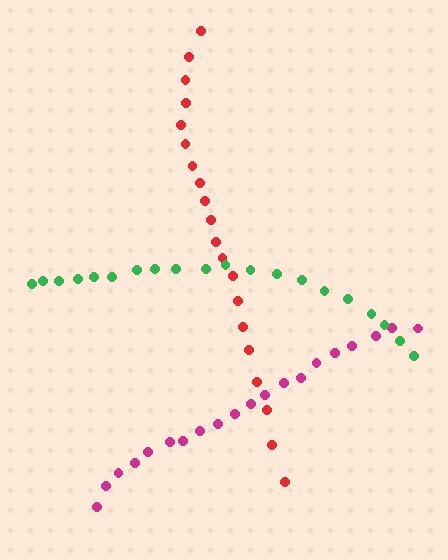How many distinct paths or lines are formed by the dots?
There are 3 distinct paths.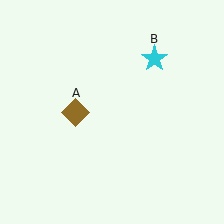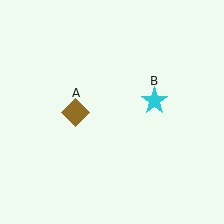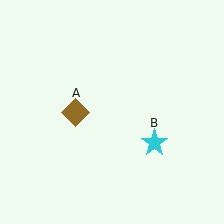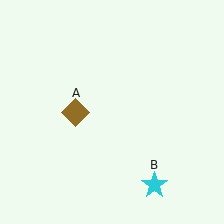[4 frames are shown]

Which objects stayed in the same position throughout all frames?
Brown diamond (object A) remained stationary.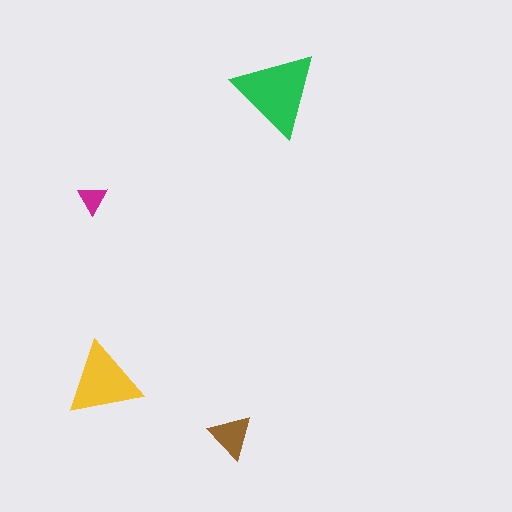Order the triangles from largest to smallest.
the green one, the yellow one, the brown one, the magenta one.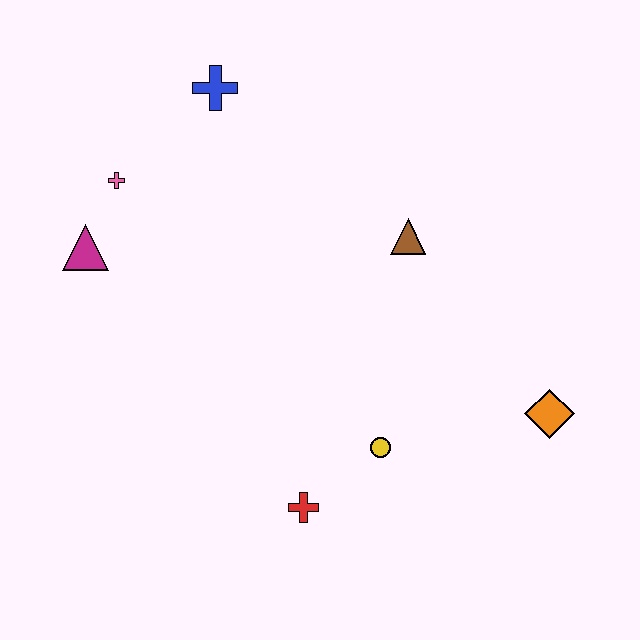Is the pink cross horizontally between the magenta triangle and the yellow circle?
Yes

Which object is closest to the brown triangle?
The yellow circle is closest to the brown triangle.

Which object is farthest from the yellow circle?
The blue cross is farthest from the yellow circle.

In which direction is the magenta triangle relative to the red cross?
The magenta triangle is above the red cross.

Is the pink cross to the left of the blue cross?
Yes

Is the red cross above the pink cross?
No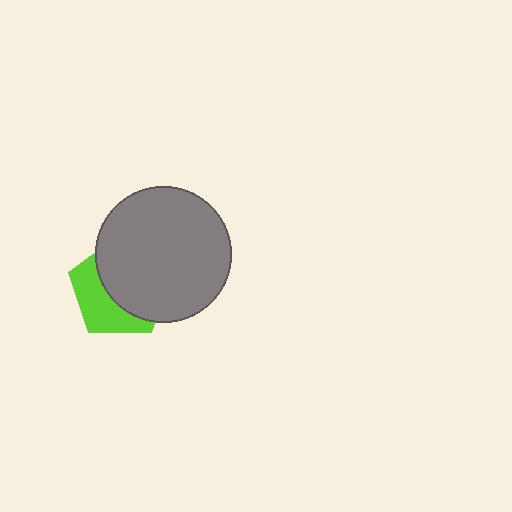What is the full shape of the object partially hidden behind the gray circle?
The partially hidden object is a lime pentagon.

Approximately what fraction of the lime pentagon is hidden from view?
Roughly 59% of the lime pentagon is hidden behind the gray circle.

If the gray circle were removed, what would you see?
You would see the complete lime pentagon.